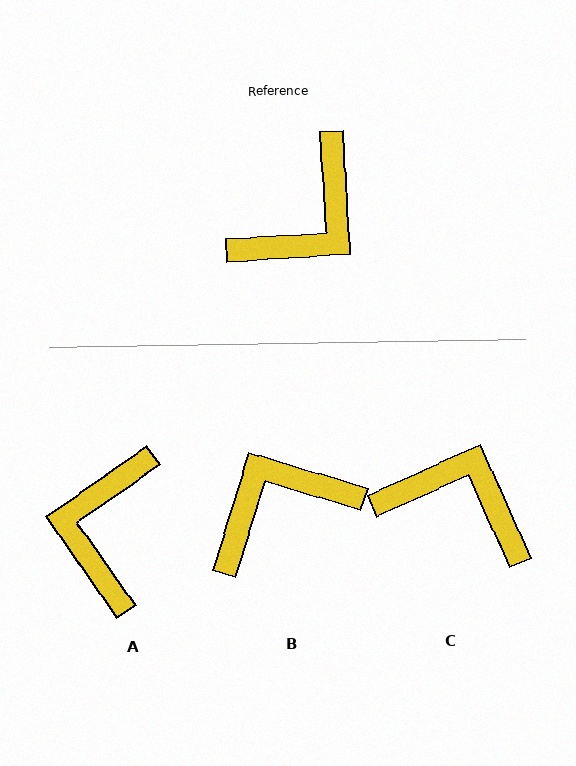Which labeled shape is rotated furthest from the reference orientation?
B, about 160 degrees away.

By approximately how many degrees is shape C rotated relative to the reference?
Approximately 111 degrees counter-clockwise.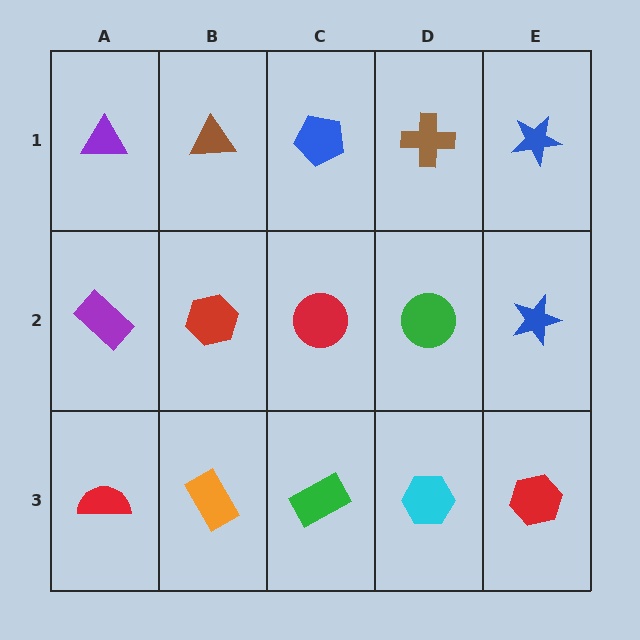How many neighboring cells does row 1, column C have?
3.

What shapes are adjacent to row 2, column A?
A purple triangle (row 1, column A), a red semicircle (row 3, column A), a red hexagon (row 2, column B).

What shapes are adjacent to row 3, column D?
A green circle (row 2, column D), a green rectangle (row 3, column C), a red hexagon (row 3, column E).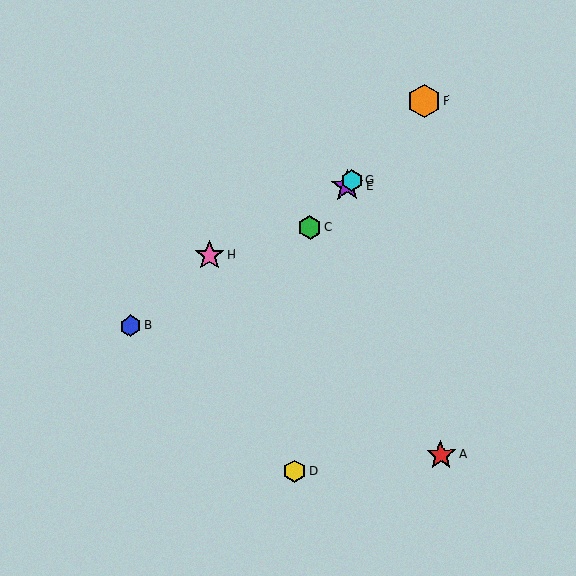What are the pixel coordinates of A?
Object A is at (441, 455).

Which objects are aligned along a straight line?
Objects C, E, F, G are aligned along a straight line.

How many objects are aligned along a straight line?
4 objects (C, E, F, G) are aligned along a straight line.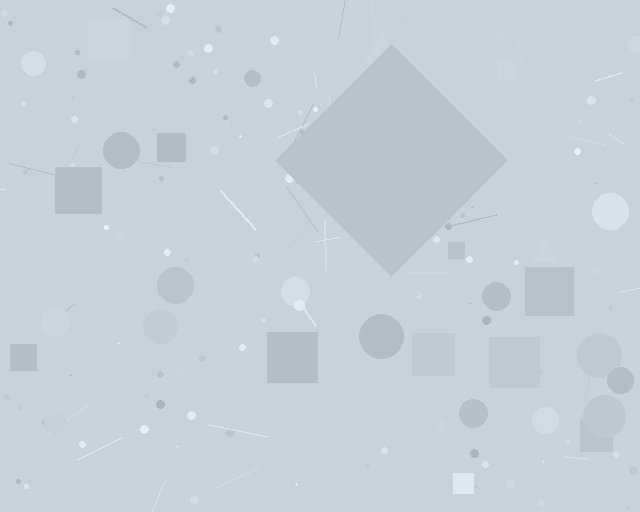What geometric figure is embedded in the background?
A diamond is embedded in the background.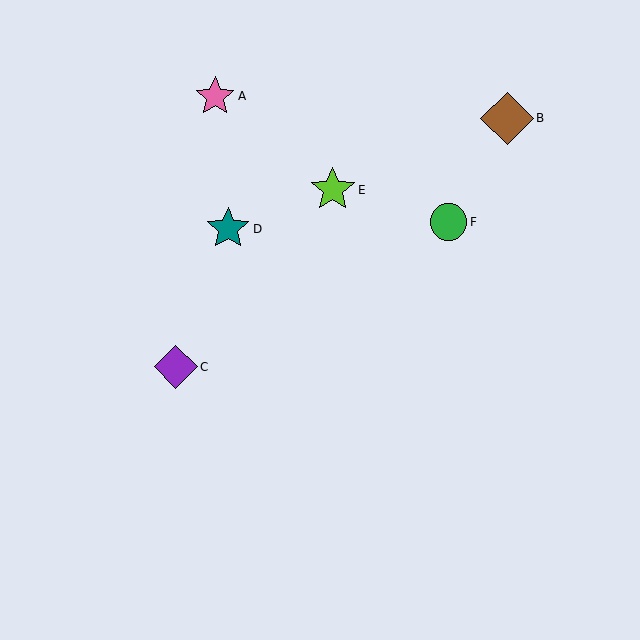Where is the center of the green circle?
The center of the green circle is at (449, 222).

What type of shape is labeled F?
Shape F is a green circle.